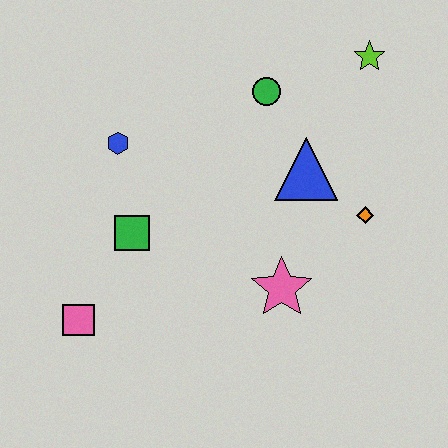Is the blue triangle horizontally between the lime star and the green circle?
Yes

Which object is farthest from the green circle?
The pink square is farthest from the green circle.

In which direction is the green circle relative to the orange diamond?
The green circle is above the orange diamond.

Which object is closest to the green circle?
The blue triangle is closest to the green circle.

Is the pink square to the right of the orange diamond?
No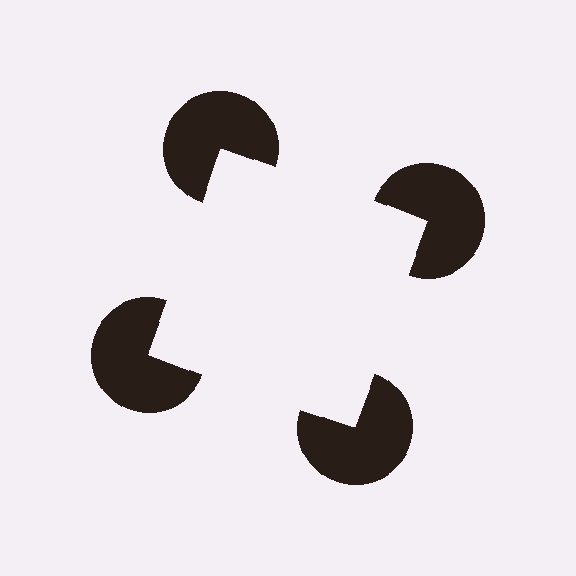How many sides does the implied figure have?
4 sides.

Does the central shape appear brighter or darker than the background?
It typically appears slightly brighter than the background, even though no actual brightness change is drawn.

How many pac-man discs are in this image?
There are 4 — one at each vertex of the illusory square.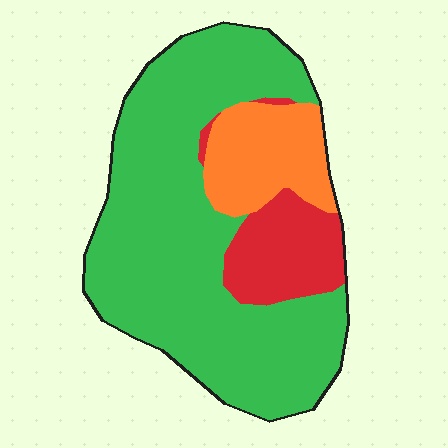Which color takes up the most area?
Green, at roughly 70%.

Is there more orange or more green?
Green.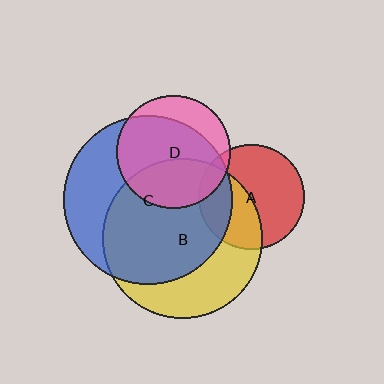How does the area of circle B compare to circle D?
Approximately 2.0 times.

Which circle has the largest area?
Circle C (blue).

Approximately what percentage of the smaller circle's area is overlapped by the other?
Approximately 10%.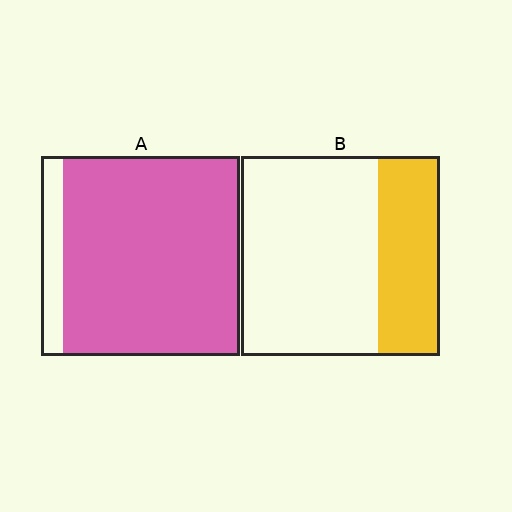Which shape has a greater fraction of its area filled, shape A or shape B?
Shape A.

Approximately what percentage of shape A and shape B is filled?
A is approximately 90% and B is approximately 30%.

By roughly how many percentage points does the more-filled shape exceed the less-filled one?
By roughly 60 percentage points (A over B).